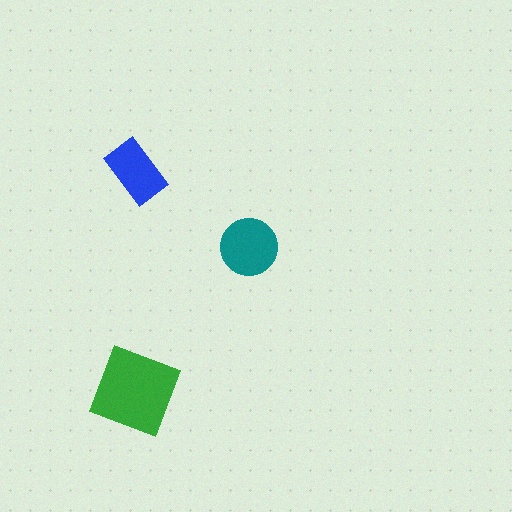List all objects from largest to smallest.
The green diamond, the teal circle, the blue rectangle.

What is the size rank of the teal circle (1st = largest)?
2nd.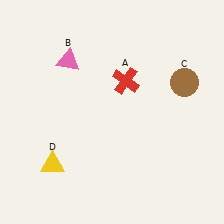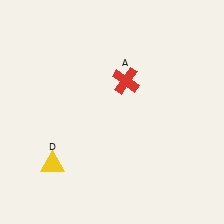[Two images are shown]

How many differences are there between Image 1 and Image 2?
There are 2 differences between the two images.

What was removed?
The brown circle (C), the pink triangle (B) were removed in Image 2.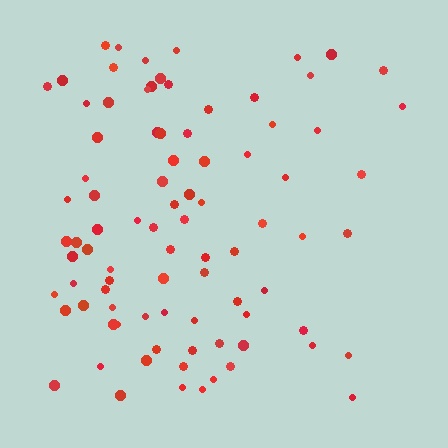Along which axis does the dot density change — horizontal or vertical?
Horizontal.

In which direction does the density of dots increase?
From right to left, with the left side densest.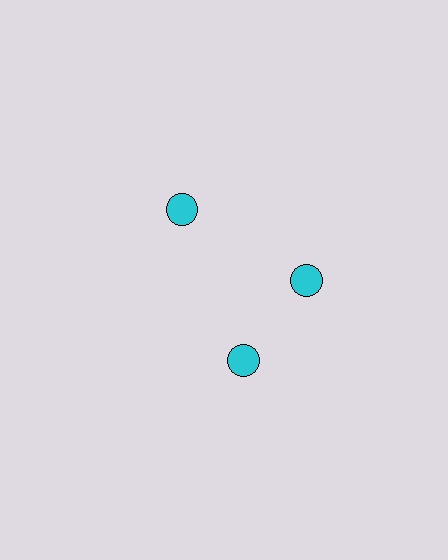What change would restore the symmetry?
The symmetry would be restored by rotating it back into even spacing with its neighbors so that all 3 circles sit at equal angles and equal distance from the center.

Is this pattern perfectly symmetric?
No. The 3 cyan circles are arranged in a ring, but one element near the 7 o'clock position is rotated out of alignment along the ring, breaking the 3-fold rotational symmetry.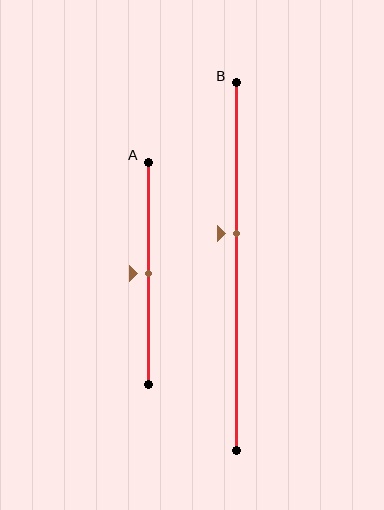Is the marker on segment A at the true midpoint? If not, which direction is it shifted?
Yes, the marker on segment A is at the true midpoint.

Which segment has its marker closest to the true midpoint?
Segment A has its marker closest to the true midpoint.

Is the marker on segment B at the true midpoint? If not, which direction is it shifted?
No, the marker on segment B is shifted upward by about 9% of the segment length.